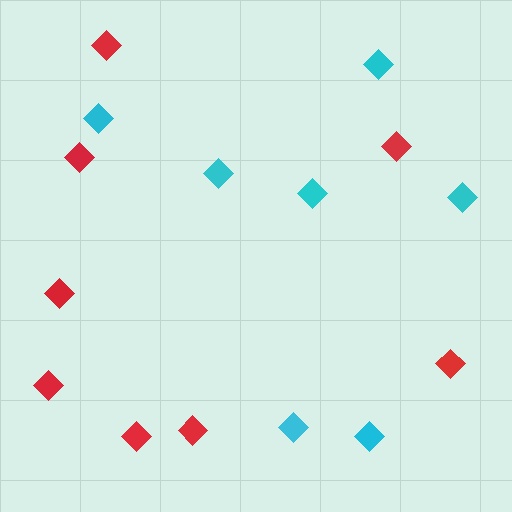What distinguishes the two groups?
There are 2 groups: one group of red diamonds (8) and one group of cyan diamonds (7).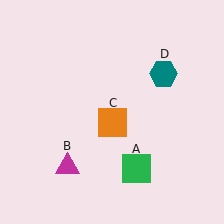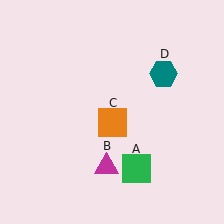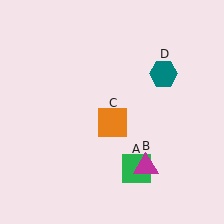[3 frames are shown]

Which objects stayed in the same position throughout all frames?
Green square (object A) and orange square (object C) and teal hexagon (object D) remained stationary.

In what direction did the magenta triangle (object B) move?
The magenta triangle (object B) moved right.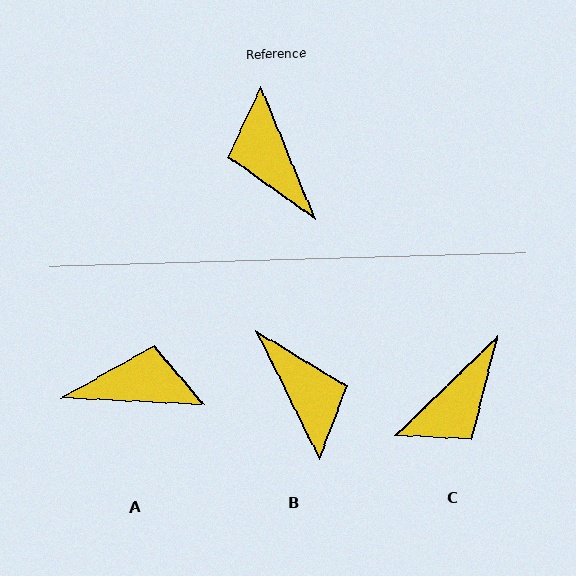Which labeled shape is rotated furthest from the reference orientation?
B, about 176 degrees away.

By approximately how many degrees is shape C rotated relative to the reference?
Approximately 111 degrees counter-clockwise.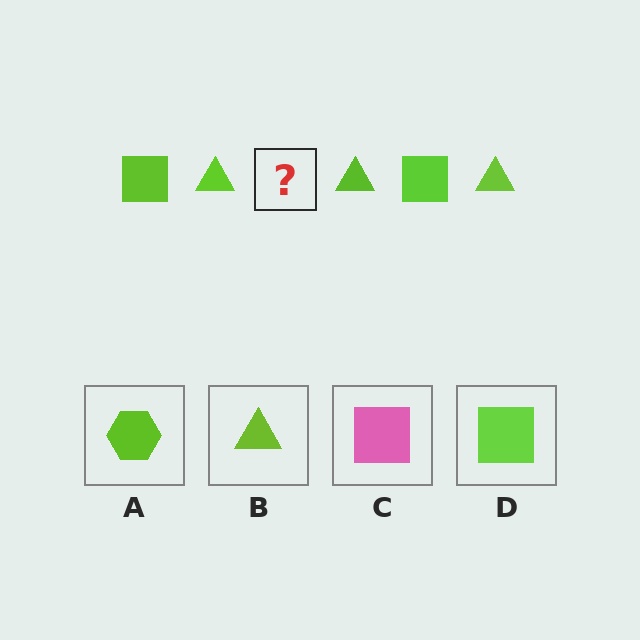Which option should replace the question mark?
Option D.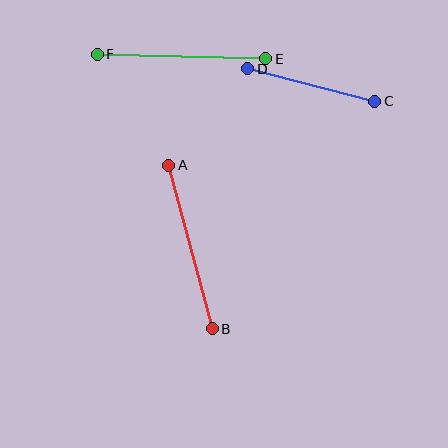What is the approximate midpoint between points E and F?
The midpoint is at approximately (181, 56) pixels.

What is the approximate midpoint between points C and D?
The midpoint is at approximately (311, 85) pixels.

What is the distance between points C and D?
The distance is approximately 131 pixels.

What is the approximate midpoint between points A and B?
The midpoint is at approximately (191, 247) pixels.